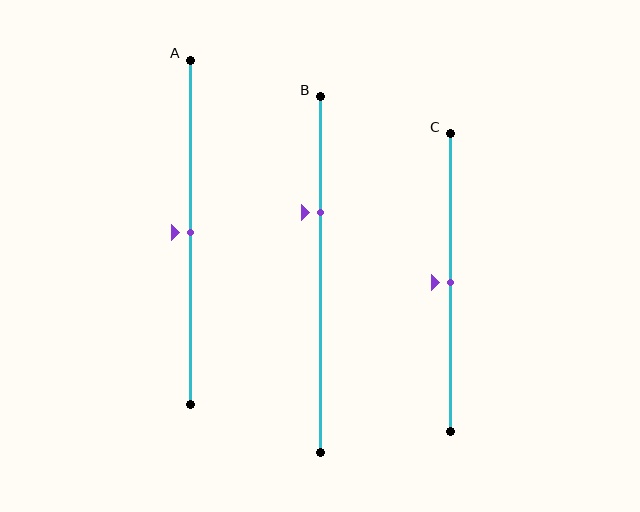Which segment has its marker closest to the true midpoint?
Segment A has its marker closest to the true midpoint.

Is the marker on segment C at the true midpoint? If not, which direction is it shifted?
Yes, the marker on segment C is at the true midpoint.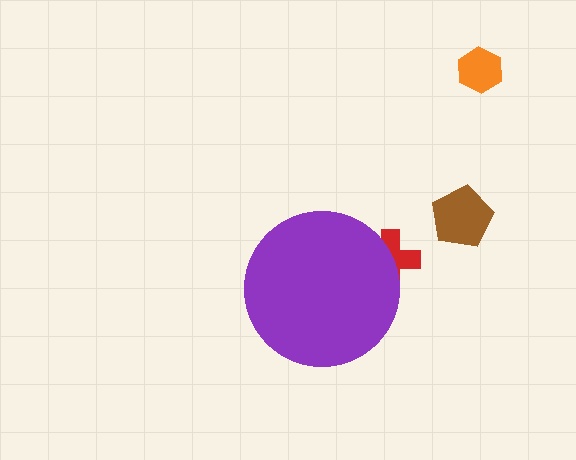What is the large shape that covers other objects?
A purple circle.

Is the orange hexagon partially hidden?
No, the orange hexagon is fully visible.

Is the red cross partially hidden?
Yes, the red cross is partially hidden behind the purple circle.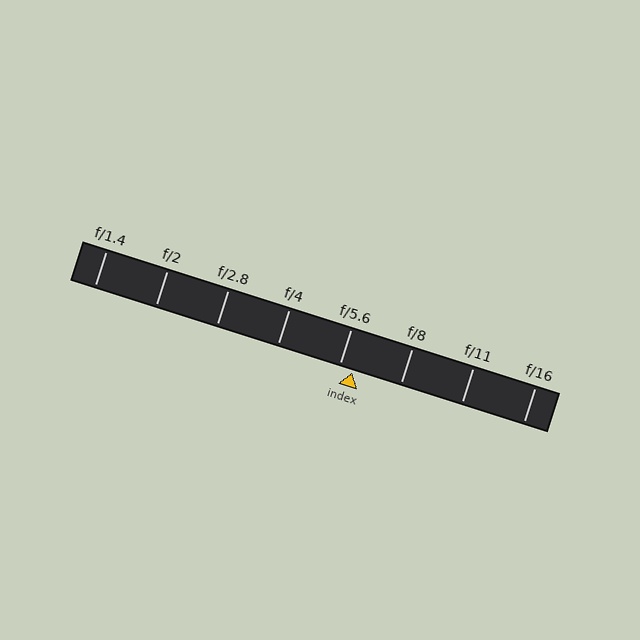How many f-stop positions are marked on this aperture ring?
There are 8 f-stop positions marked.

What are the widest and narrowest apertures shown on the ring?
The widest aperture shown is f/1.4 and the narrowest is f/16.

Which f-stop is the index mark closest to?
The index mark is closest to f/5.6.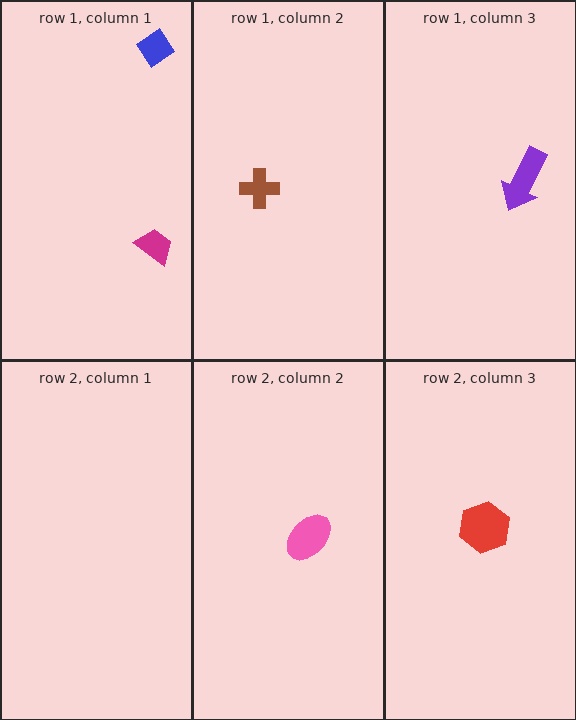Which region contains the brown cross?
The row 1, column 2 region.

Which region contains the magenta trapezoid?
The row 1, column 1 region.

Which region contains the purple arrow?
The row 1, column 3 region.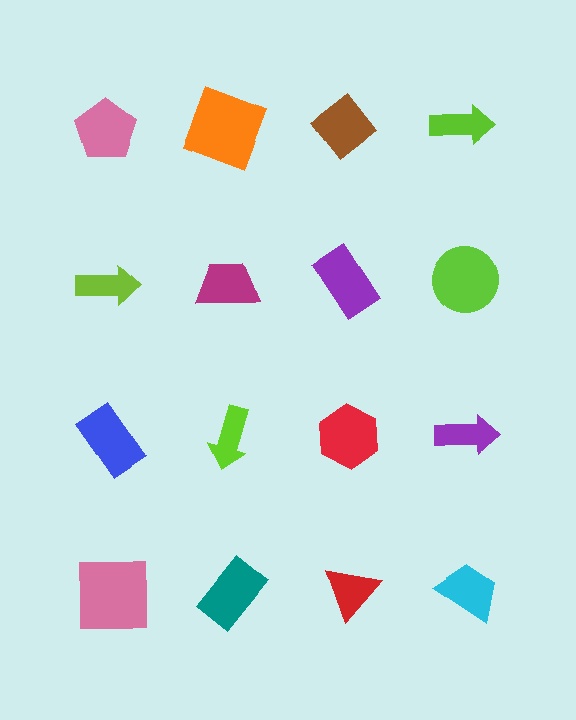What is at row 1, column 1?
A pink pentagon.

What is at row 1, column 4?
A lime arrow.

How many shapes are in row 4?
4 shapes.